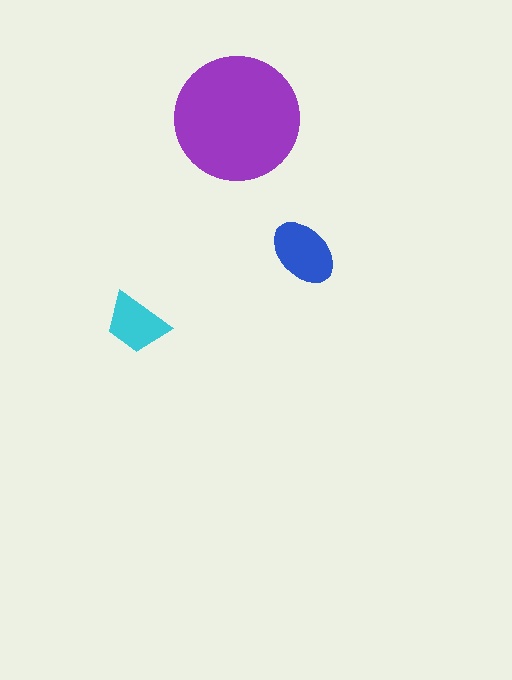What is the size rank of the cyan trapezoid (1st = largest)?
3rd.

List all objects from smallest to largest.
The cyan trapezoid, the blue ellipse, the purple circle.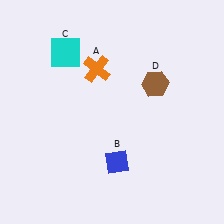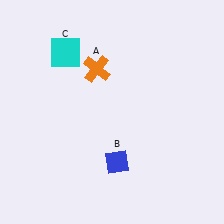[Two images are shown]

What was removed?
The brown hexagon (D) was removed in Image 2.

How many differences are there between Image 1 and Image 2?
There is 1 difference between the two images.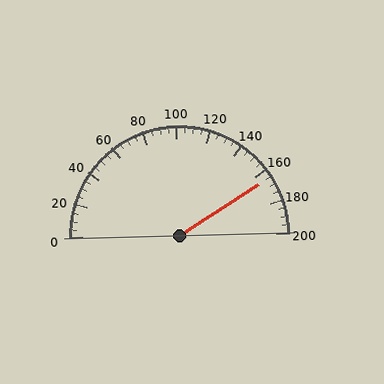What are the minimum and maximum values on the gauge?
The gauge ranges from 0 to 200.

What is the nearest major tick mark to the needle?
The nearest major tick mark is 160.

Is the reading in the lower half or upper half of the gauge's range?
The reading is in the upper half of the range (0 to 200).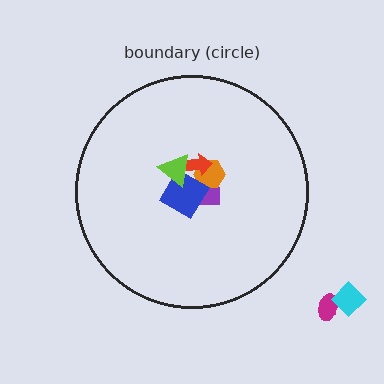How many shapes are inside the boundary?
5 inside, 2 outside.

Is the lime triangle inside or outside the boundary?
Inside.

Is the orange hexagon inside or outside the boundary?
Inside.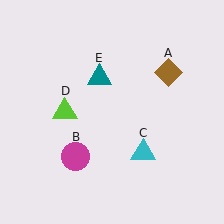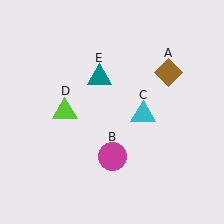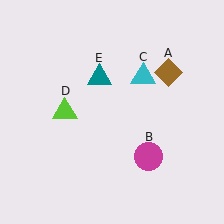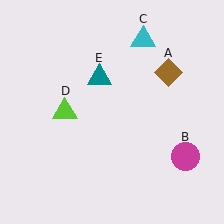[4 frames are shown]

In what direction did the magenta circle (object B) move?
The magenta circle (object B) moved right.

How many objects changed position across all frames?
2 objects changed position: magenta circle (object B), cyan triangle (object C).